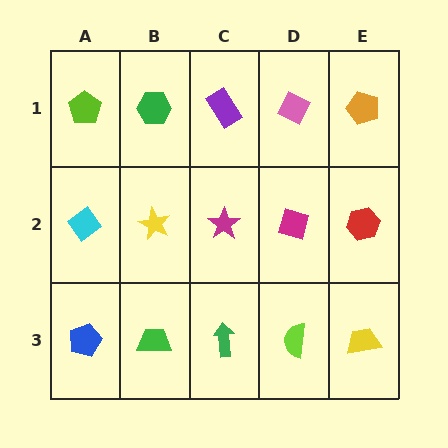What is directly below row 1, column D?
A magenta diamond.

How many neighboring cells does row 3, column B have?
3.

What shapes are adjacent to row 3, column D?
A magenta diamond (row 2, column D), a green arrow (row 3, column C), a yellow trapezoid (row 3, column E).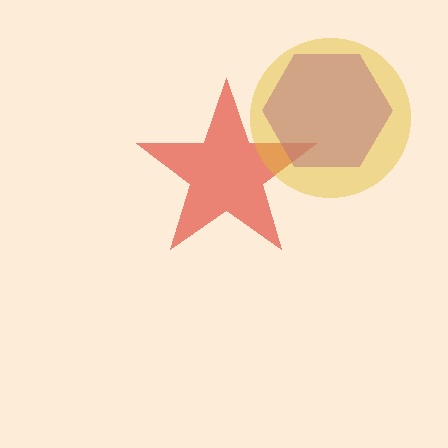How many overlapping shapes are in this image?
There are 3 overlapping shapes in the image.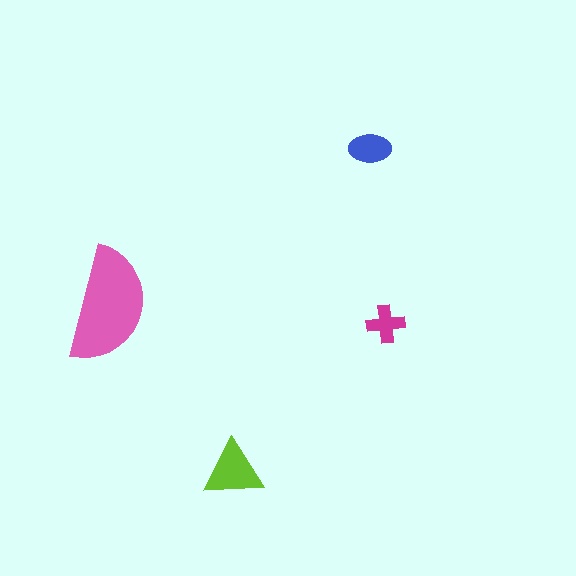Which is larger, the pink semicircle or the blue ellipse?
The pink semicircle.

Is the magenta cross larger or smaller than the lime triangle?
Smaller.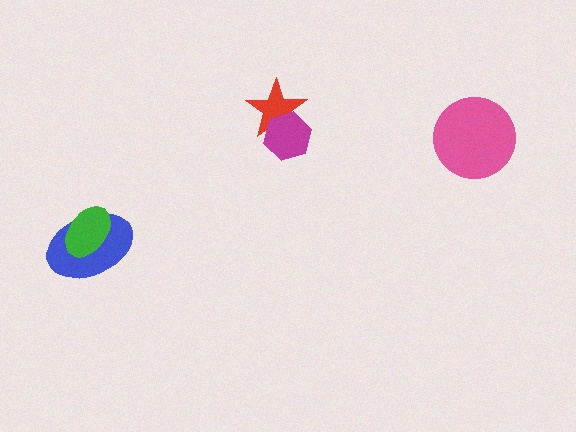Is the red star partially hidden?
Yes, it is partially covered by another shape.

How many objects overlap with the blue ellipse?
1 object overlaps with the blue ellipse.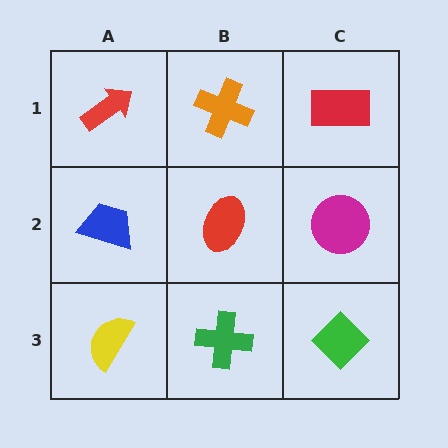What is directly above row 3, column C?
A magenta circle.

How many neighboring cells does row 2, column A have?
3.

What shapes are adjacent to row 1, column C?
A magenta circle (row 2, column C), an orange cross (row 1, column B).